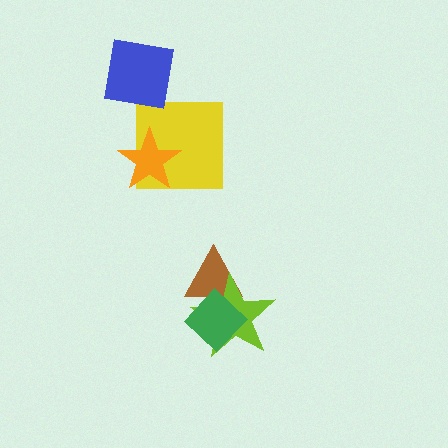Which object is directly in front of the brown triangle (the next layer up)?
The lime star is directly in front of the brown triangle.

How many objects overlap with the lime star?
2 objects overlap with the lime star.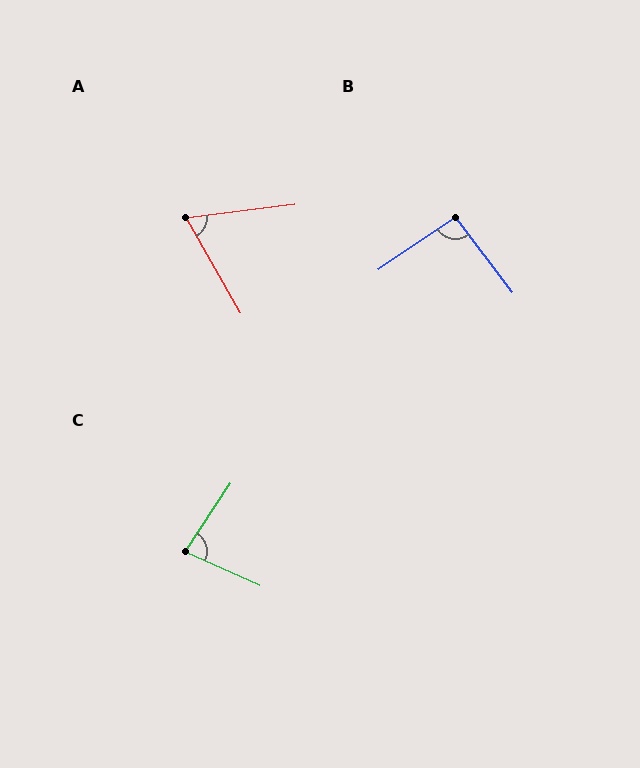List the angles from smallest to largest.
A (67°), C (81°), B (93°).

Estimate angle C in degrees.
Approximately 81 degrees.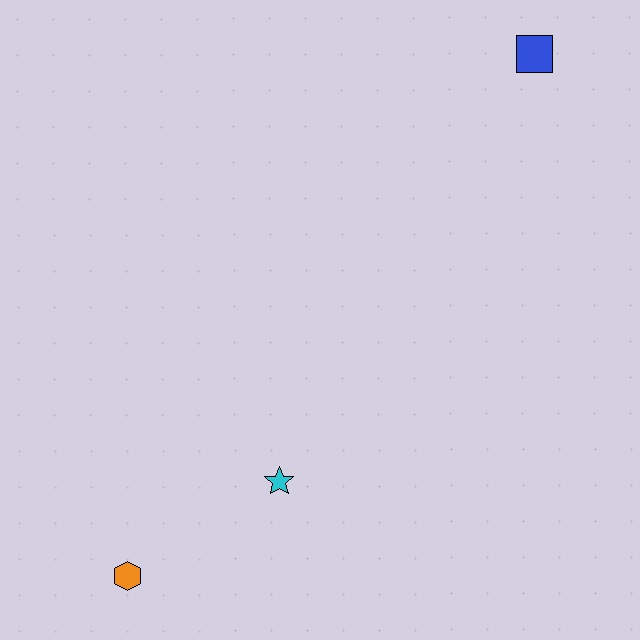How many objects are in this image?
There are 3 objects.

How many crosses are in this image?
There are no crosses.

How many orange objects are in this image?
There is 1 orange object.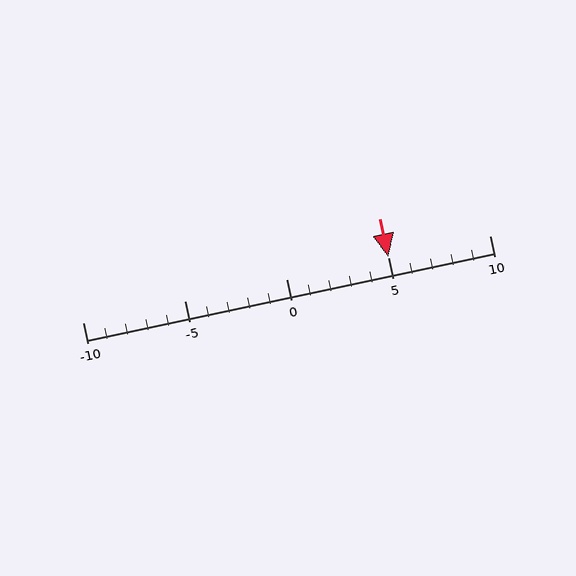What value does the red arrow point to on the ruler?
The red arrow points to approximately 5.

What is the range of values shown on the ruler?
The ruler shows values from -10 to 10.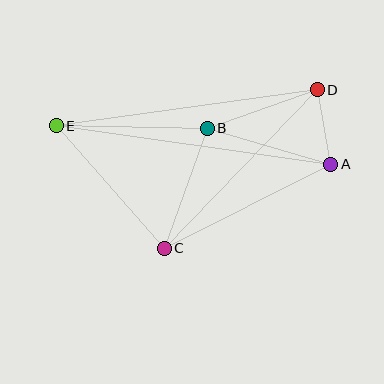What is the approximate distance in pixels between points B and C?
The distance between B and C is approximately 128 pixels.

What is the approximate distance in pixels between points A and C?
The distance between A and C is approximately 187 pixels.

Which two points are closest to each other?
Points A and D are closest to each other.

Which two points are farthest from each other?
Points A and E are farthest from each other.